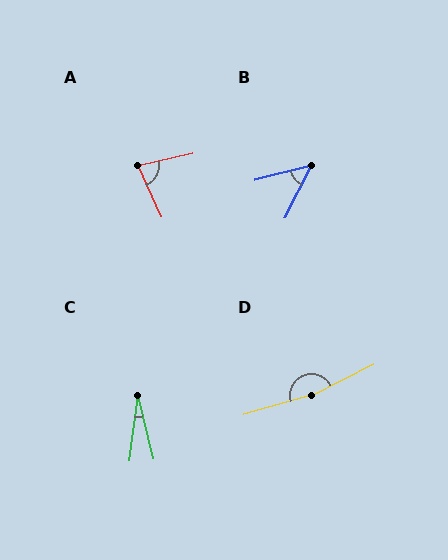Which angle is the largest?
D, at approximately 169 degrees.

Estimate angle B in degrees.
Approximately 49 degrees.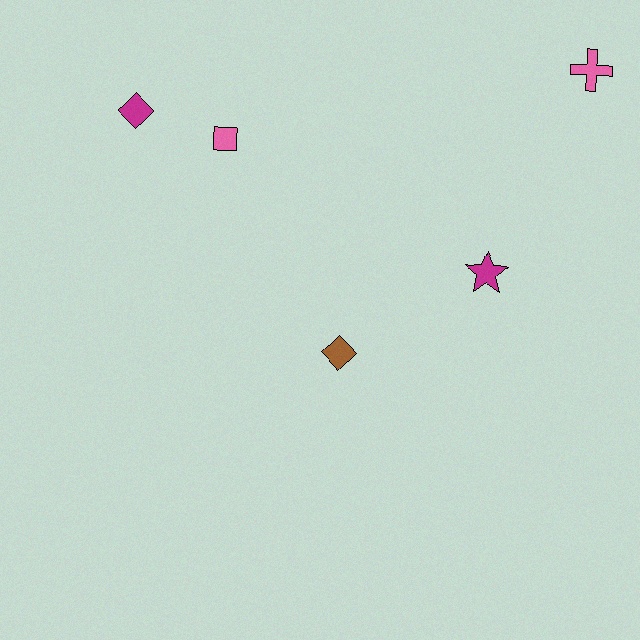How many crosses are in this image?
There is 1 cross.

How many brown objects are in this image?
There is 1 brown object.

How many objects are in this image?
There are 5 objects.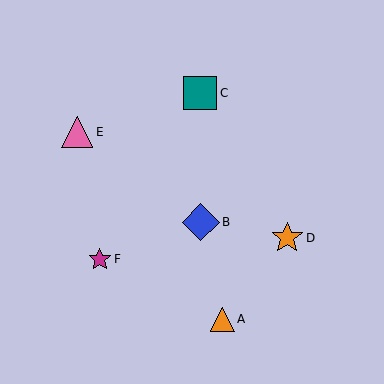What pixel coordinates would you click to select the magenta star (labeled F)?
Click at (100, 259) to select the magenta star F.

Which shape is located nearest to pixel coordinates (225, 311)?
The orange triangle (labeled A) at (222, 319) is nearest to that location.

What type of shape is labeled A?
Shape A is an orange triangle.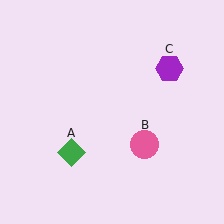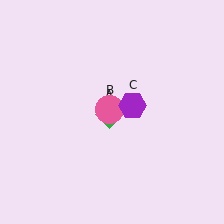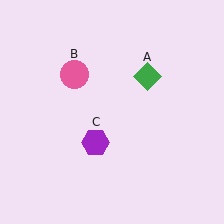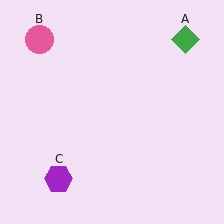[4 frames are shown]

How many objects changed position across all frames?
3 objects changed position: green diamond (object A), pink circle (object B), purple hexagon (object C).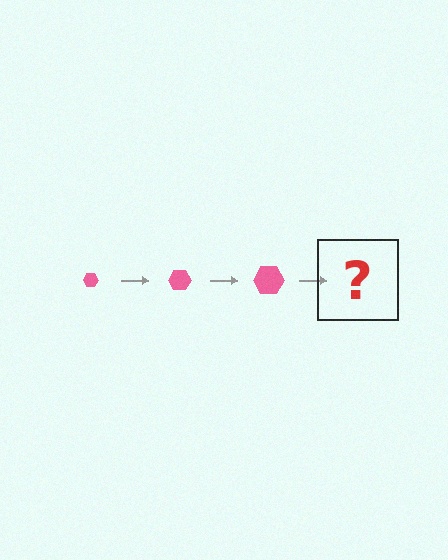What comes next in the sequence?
The next element should be a pink hexagon, larger than the previous one.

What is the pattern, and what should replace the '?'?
The pattern is that the hexagon gets progressively larger each step. The '?' should be a pink hexagon, larger than the previous one.